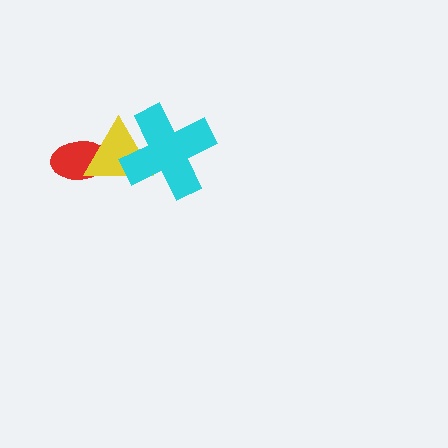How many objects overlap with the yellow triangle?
2 objects overlap with the yellow triangle.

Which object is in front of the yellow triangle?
The cyan cross is in front of the yellow triangle.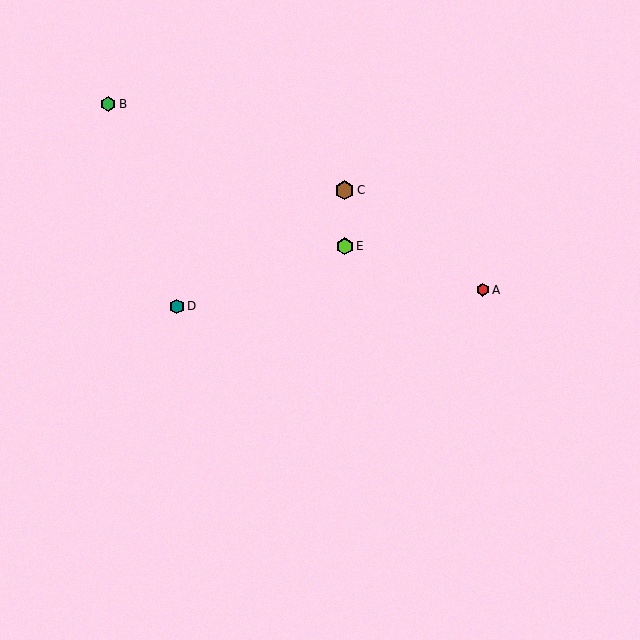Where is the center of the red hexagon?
The center of the red hexagon is at (483, 290).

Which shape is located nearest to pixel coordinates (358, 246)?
The lime hexagon (labeled E) at (345, 246) is nearest to that location.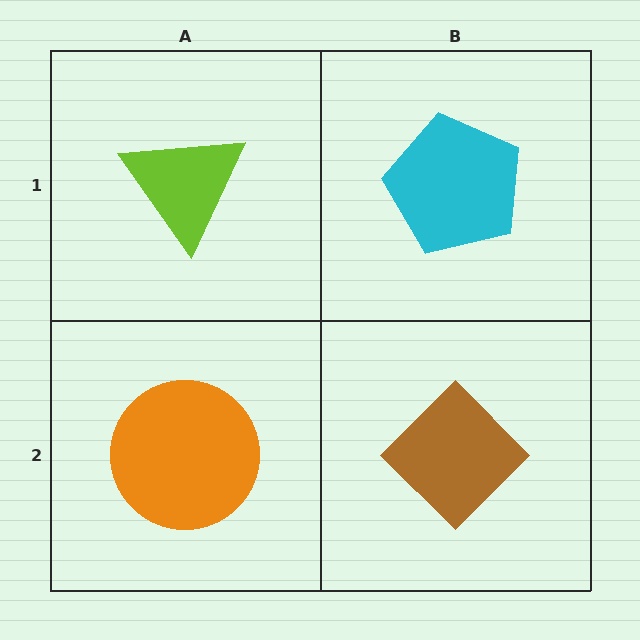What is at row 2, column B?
A brown diamond.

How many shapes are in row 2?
2 shapes.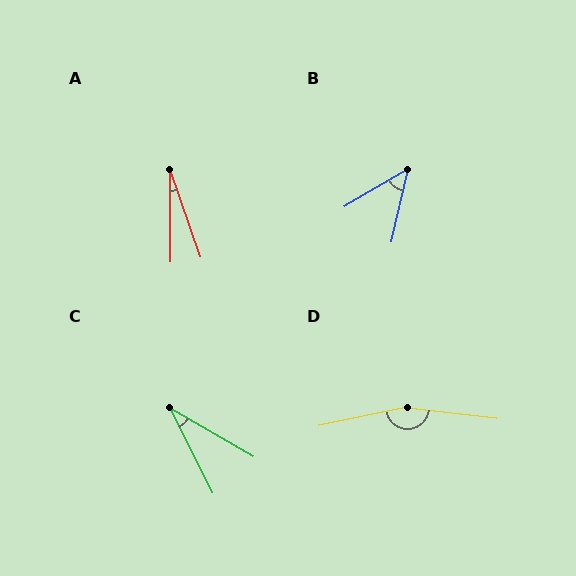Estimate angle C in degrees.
Approximately 33 degrees.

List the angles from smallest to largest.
A (19°), C (33°), B (47°), D (162°).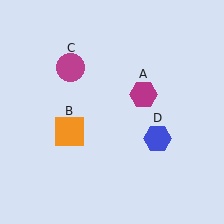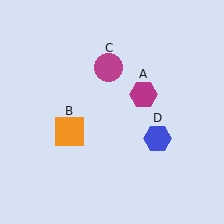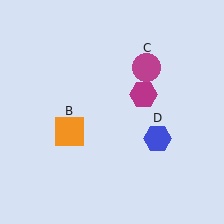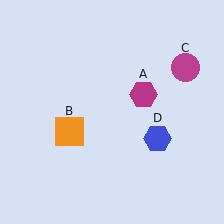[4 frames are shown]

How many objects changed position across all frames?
1 object changed position: magenta circle (object C).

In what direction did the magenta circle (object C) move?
The magenta circle (object C) moved right.